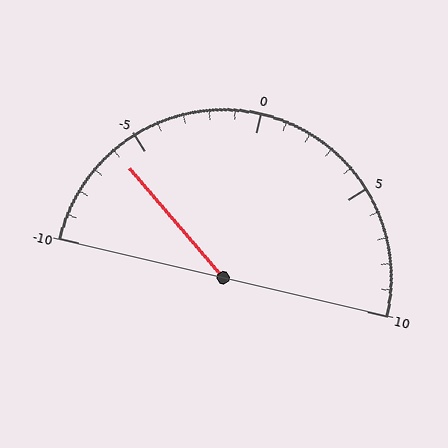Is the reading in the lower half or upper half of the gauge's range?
The reading is in the lower half of the range (-10 to 10).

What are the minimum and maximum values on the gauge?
The gauge ranges from -10 to 10.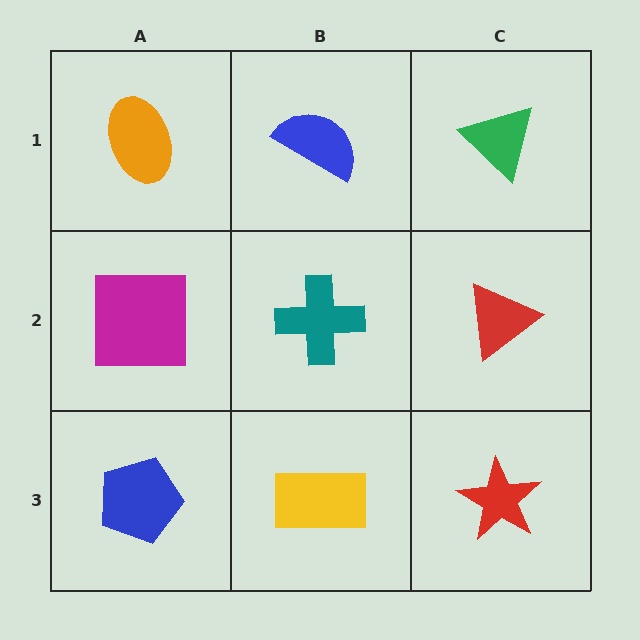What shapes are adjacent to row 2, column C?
A green triangle (row 1, column C), a red star (row 3, column C), a teal cross (row 2, column B).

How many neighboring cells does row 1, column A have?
2.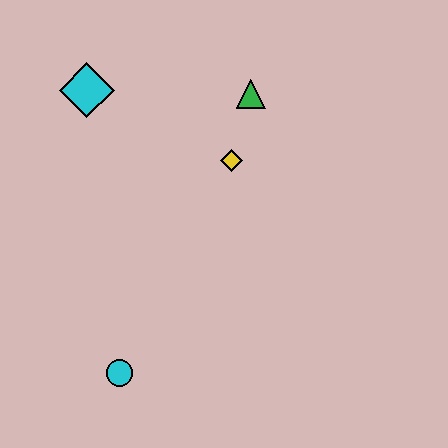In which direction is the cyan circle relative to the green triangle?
The cyan circle is below the green triangle.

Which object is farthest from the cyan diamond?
The cyan circle is farthest from the cyan diamond.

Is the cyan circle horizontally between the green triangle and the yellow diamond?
No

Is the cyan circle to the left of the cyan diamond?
No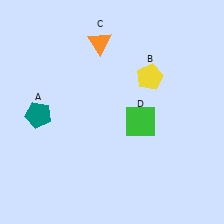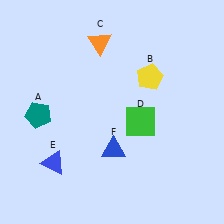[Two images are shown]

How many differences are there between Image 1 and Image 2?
There are 2 differences between the two images.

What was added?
A blue triangle (E), a blue triangle (F) were added in Image 2.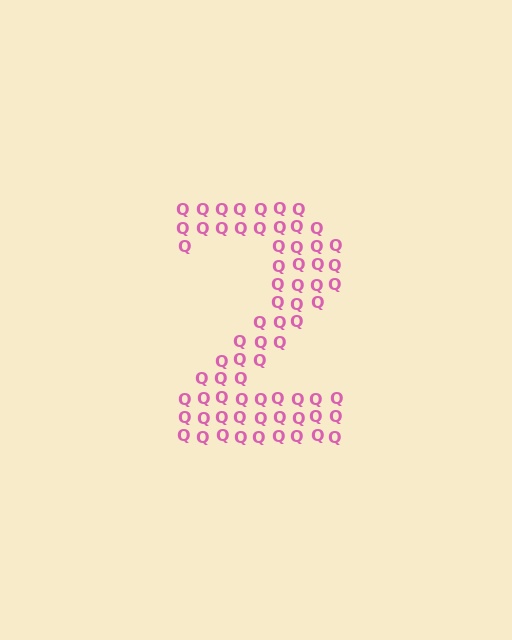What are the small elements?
The small elements are letter Q's.